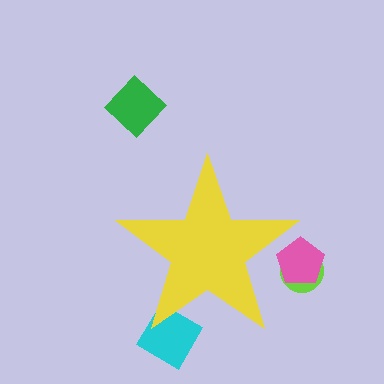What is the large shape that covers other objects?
A yellow star.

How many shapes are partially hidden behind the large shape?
3 shapes are partially hidden.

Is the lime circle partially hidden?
Yes, the lime circle is partially hidden behind the yellow star.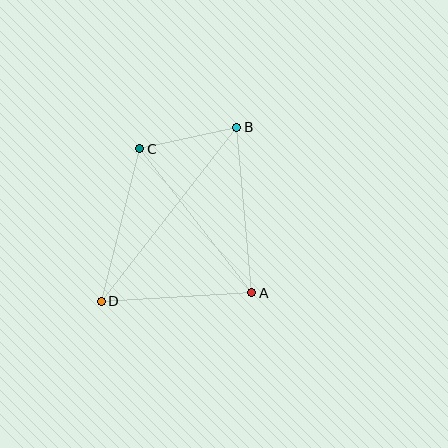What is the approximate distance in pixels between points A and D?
The distance between A and D is approximately 150 pixels.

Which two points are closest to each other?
Points B and C are closest to each other.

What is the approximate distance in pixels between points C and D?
The distance between C and D is approximately 157 pixels.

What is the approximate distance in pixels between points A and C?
The distance between A and C is approximately 182 pixels.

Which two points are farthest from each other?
Points B and D are farthest from each other.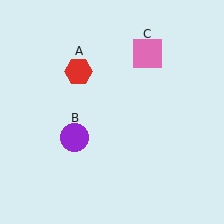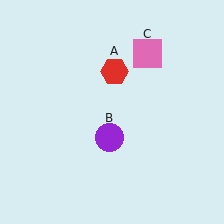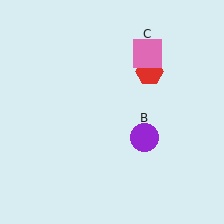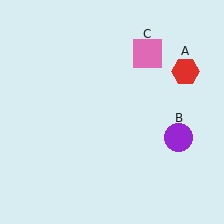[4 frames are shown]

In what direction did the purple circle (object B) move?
The purple circle (object B) moved right.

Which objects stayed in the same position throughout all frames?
Pink square (object C) remained stationary.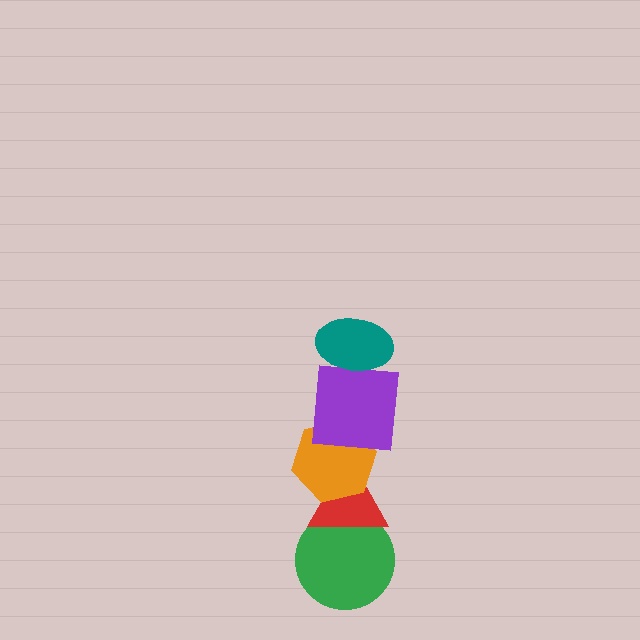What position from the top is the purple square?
The purple square is 2nd from the top.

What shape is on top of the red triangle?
The orange hexagon is on top of the red triangle.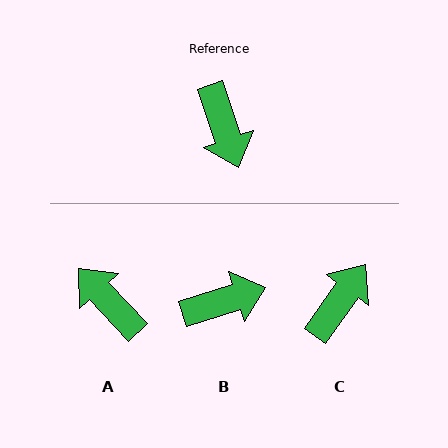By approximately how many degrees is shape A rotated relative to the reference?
Approximately 156 degrees clockwise.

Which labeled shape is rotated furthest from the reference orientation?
A, about 156 degrees away.